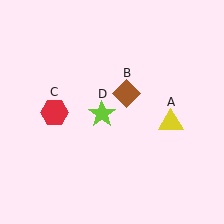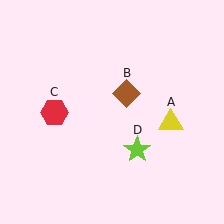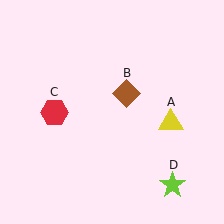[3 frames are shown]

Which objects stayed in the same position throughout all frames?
Yellow triangle (object A) and brown diamond (object B) and red hexagon (object C) remained stationary.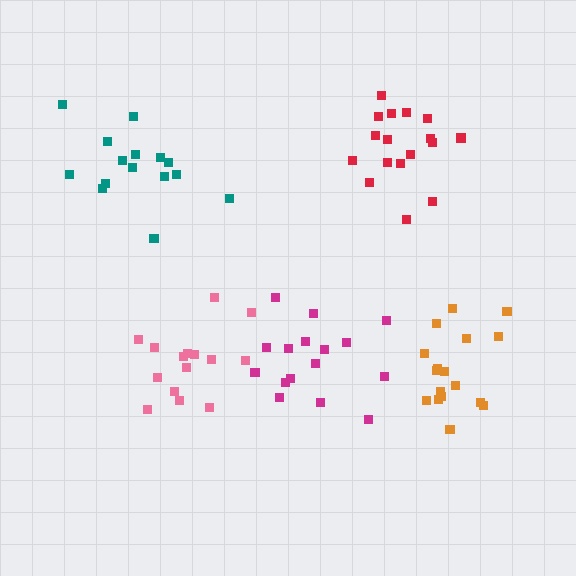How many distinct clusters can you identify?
There are 5 distinct clusters.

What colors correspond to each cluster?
The clusters are colored: pink, red, orange, magenta, teal.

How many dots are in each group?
Group 1: 15 dots, Group 2: 17 dots, Group 3: 17 dots, Group 4: 16 dots, Group 5: 15 dots (80 total).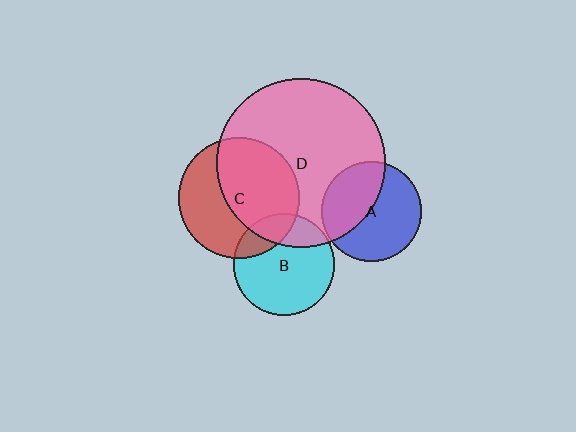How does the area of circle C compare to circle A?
Approximately 1.5 times.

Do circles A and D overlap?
Yes.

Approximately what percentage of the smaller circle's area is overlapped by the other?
Approximately 40%.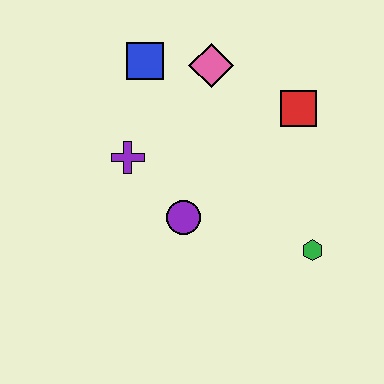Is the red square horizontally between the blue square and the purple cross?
No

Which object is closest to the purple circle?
The purple cross is closest to the purple circle.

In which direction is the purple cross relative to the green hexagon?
The purple cross is to the left of the green hexagon.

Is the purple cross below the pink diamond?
Yes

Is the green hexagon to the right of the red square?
Yes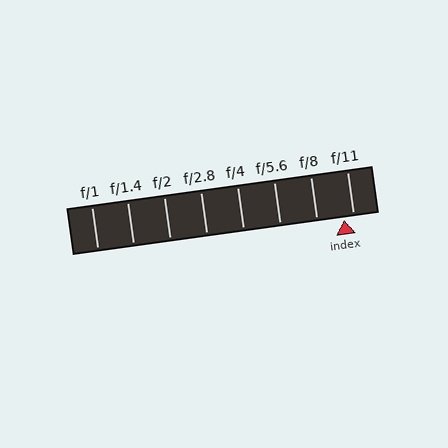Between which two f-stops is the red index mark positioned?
The index mark is between f/8 and f/11.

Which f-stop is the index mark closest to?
The index mark is closest to f/11.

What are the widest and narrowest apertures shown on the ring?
The widest aperture shown is f/1 and the narrowest is f/11.